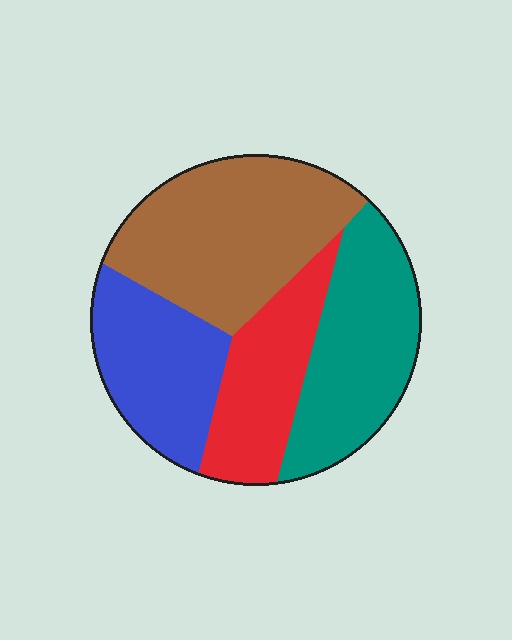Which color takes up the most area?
Brown, at roughly 35%.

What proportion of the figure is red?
Red covers about 20% of the figure.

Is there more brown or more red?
Brown.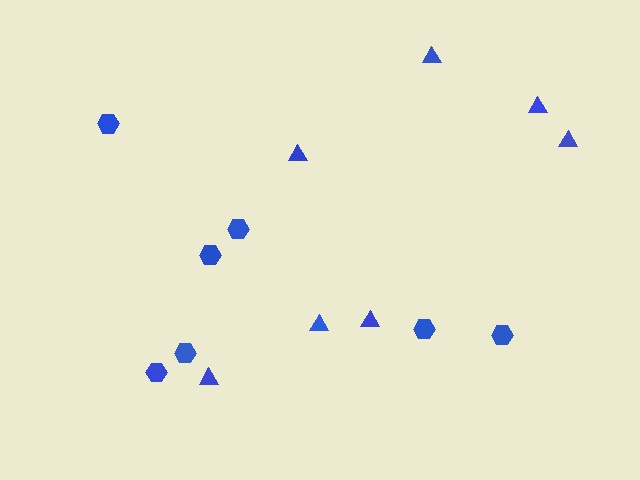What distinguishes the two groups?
There are 2 groups: one group of triangles (7) and one group of hexagons (7).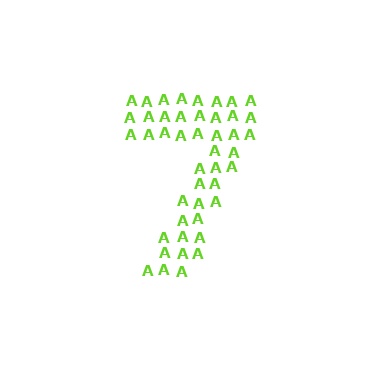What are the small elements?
The small elements are letter A's.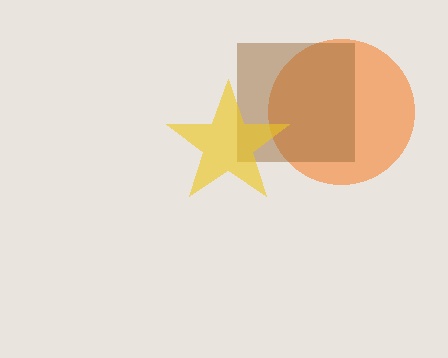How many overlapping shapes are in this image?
There are 3 overlapping shapes in the image.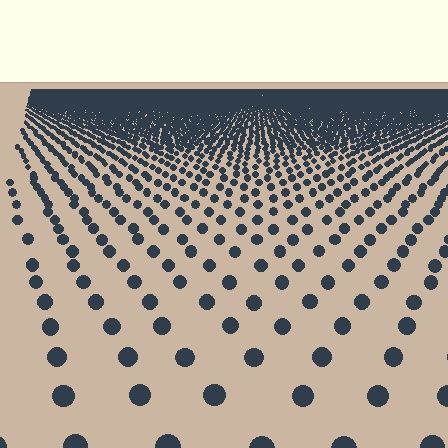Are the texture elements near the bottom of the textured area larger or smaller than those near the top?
Larger. Near the bottom, elements are closer to the viewer and appear at a bigger on-screen size.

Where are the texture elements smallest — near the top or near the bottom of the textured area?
Near the top.